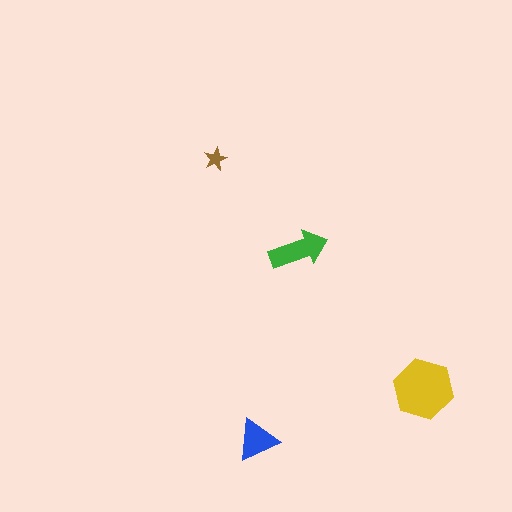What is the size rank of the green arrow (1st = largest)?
2nd.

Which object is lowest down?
The blue triangle is bottommost.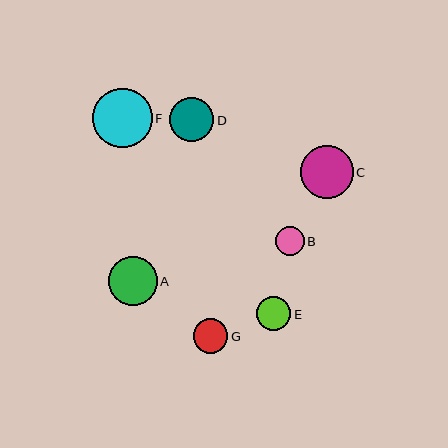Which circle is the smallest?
Circle B is the smallest with a size of approximately 29 pixels.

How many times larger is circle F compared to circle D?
Circle F is approximately 1.3 times the size of circle D.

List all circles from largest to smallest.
From largest to smallest: F, C, A, D, G, E, B.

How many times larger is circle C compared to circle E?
Circle C is approximately 1.5 times the size of circle E.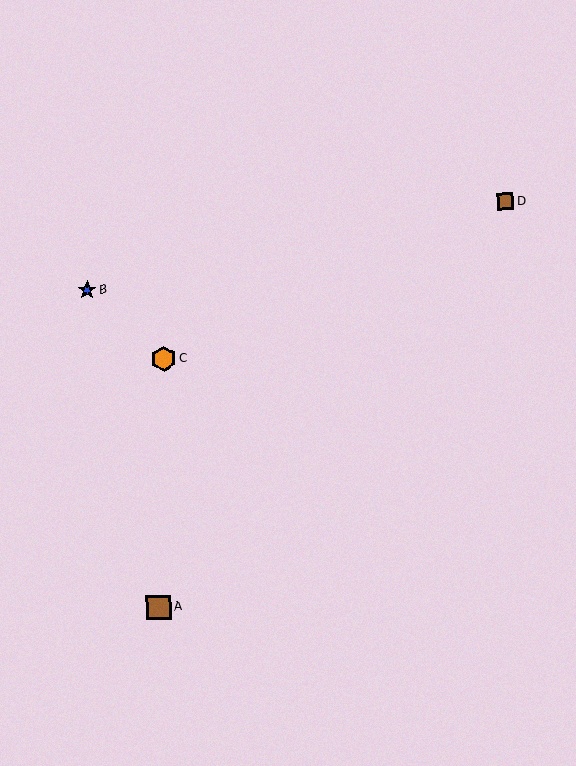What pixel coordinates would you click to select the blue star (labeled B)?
Click at (87, 290) to select the blue star B.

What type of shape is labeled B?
Shape B is a blue star.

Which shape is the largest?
The orange hexagon (labeled C) is the largest.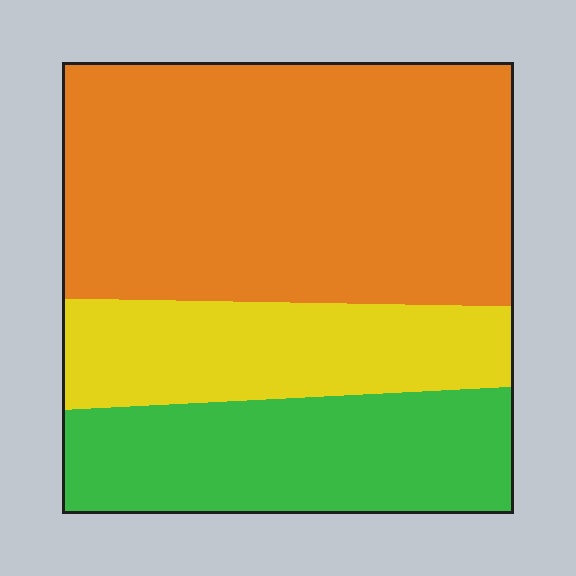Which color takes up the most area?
Orange, at roughly 55%.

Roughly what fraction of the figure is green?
Green takes up about one quarter (1/4) of the figure.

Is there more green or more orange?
Orange.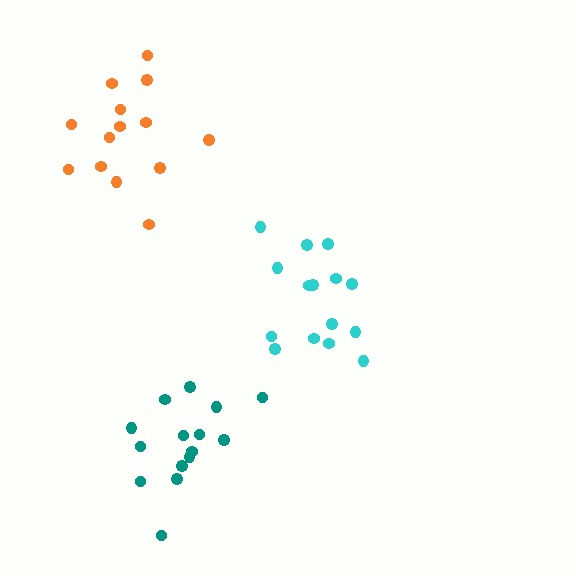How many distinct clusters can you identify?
There are 3 distinct clusters.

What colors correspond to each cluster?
The clusters are colored: cyan, orange, teal.